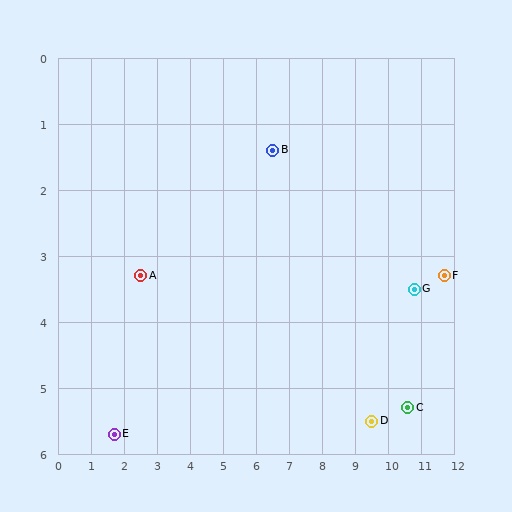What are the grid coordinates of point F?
Point F is at approximately (11.7, 3.3).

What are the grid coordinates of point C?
Point C is at approximately (10.6, 5.3).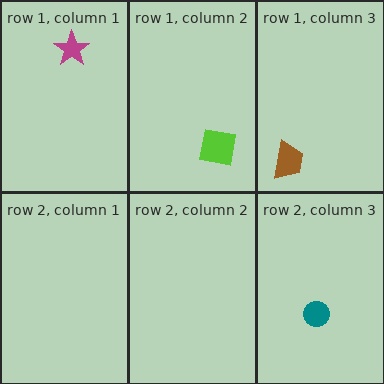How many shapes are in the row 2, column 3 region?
1.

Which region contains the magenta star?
The row 1, column 1 region.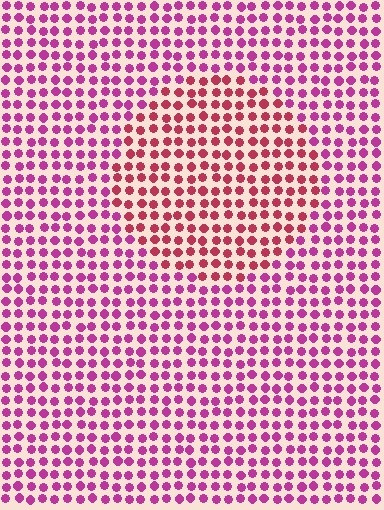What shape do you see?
I see a circle.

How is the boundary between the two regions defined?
The boundary is defined purely by a slight shift in hue (about 32 degrees). Spacing, size, and orientation are identical on both sides.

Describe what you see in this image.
The image is filled with small magenta elements in a uniform arrangement. A circle-shaped region is visible where the elements are tinted to a slightly different hue, forming a subtle color boundary.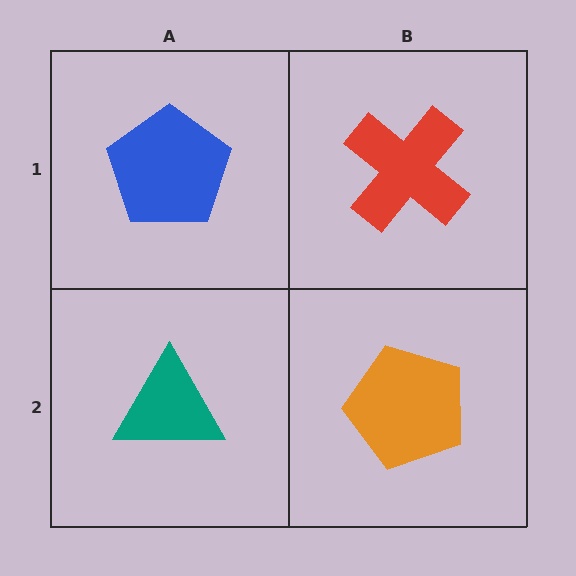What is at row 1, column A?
A blue pentagon.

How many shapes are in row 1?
2 shapes.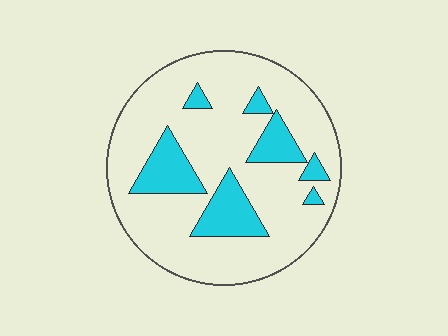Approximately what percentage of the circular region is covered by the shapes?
Approximately 20%.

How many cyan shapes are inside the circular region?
7.